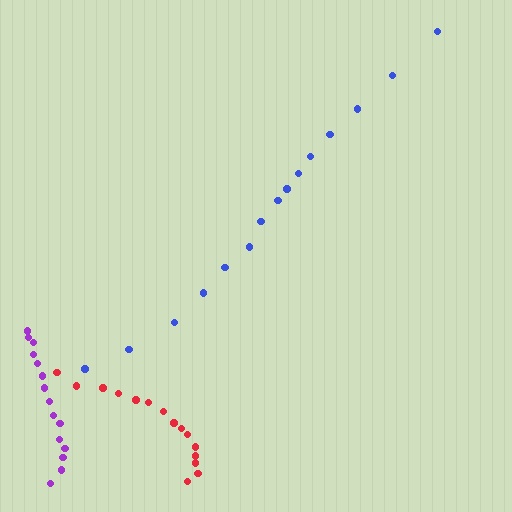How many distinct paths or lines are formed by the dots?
There are 3 distinct paths.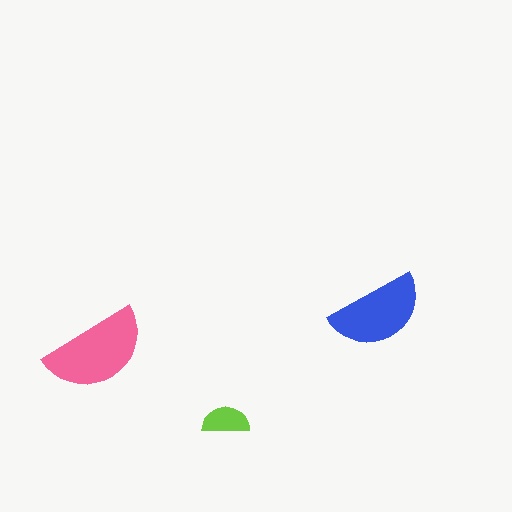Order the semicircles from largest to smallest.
the pink one, the blue one, the lime one.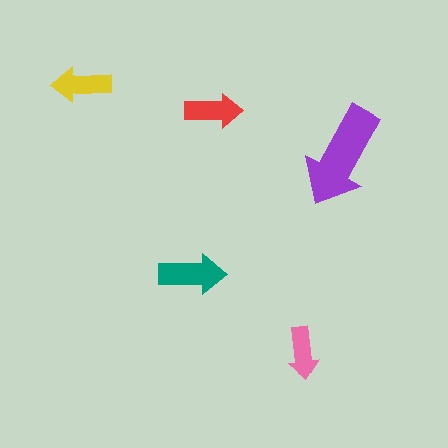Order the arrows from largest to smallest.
the purple one, the teal one, the yellow one, the red one, the pink one.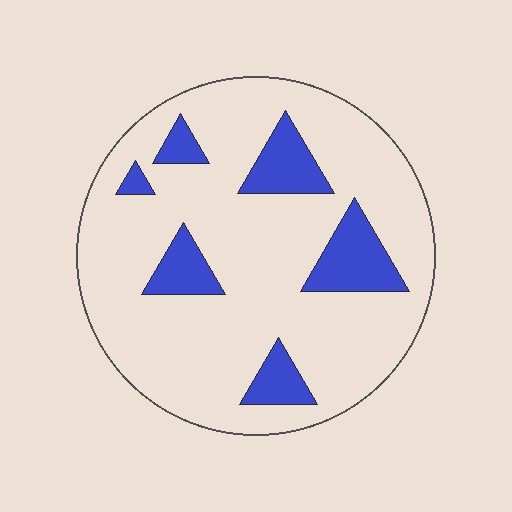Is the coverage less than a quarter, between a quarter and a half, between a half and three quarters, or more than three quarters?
Less than a quarter.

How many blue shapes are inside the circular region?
6.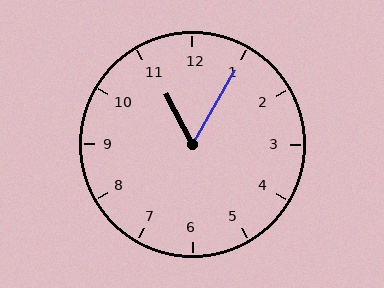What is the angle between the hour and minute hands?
Approximately 58 degrees.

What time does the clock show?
11:05.